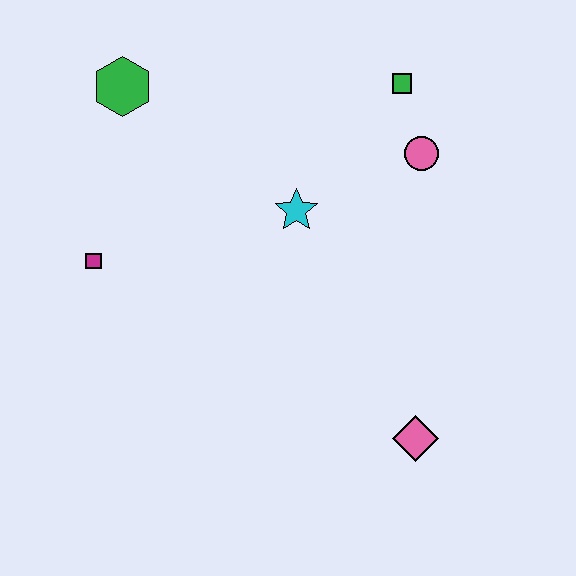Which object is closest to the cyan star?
The pink circle is closest to the cyan star.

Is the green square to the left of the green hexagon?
No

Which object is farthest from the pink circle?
The magenta square is farthest from the pink circle.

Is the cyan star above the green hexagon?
No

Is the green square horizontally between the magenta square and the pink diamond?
Yes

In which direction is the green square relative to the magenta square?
The green square is to the right of the magenta square.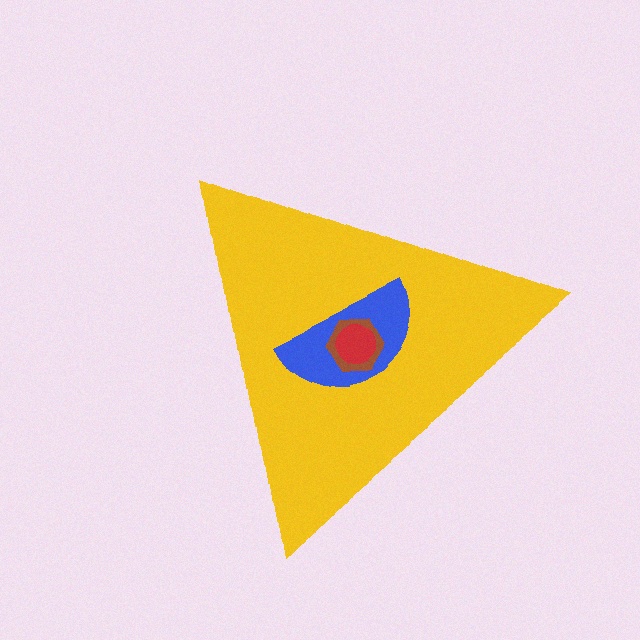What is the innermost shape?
The red circle.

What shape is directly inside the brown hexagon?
The red circle.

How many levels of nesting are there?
4.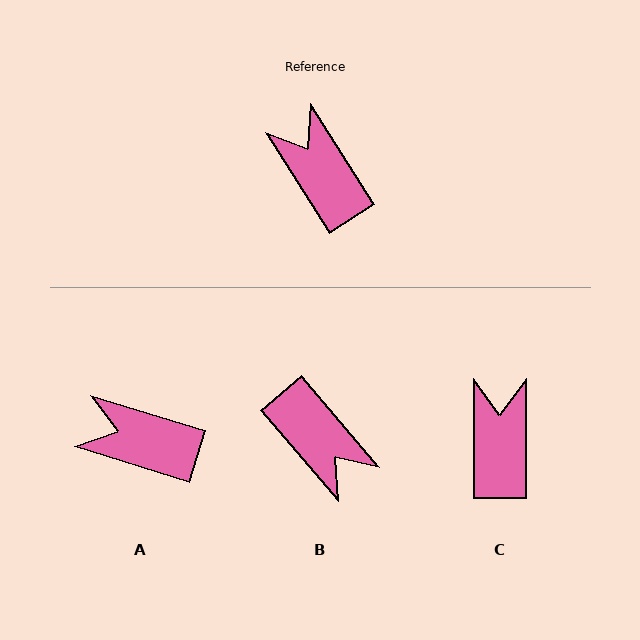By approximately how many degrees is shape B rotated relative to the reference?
Approximately 172 degrees clockwise.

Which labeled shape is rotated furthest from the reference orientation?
B, about 172 degrees away.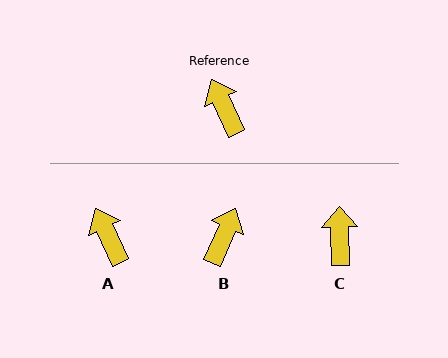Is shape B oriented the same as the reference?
No, it is off by about 49 degrees.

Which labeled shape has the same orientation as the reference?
A.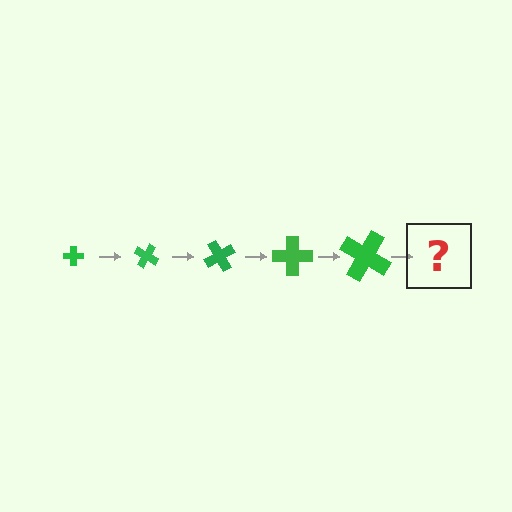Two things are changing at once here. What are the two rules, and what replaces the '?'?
The two rules are that the cross grows larger each step and it rotates 30 degrees each step. The '?' should be a cross, larger than the previous one and rotated 150 degrees from the start.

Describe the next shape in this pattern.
It should be a cross, larger than the previous one and rotated 150 degrees from the start.